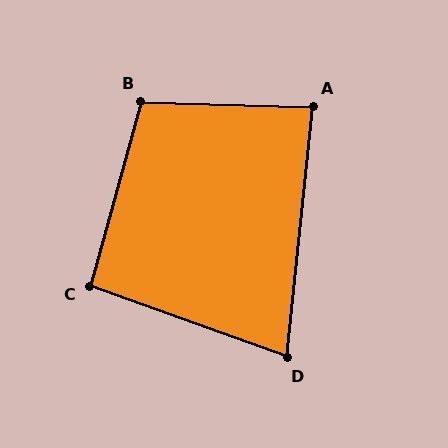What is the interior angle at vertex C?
Approximately 94 degrees (approximately right).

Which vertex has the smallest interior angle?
D, at approximately 76 degrees.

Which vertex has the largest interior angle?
B, at approximately 104 degrees.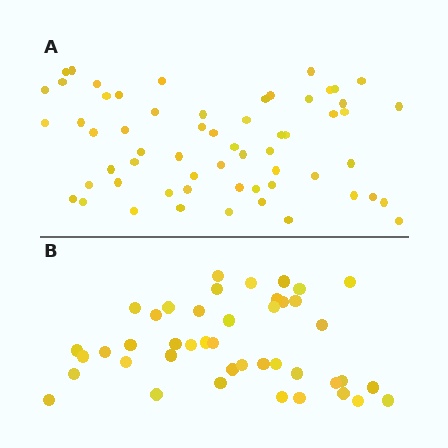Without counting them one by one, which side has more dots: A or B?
Region A (the top region) has more dots.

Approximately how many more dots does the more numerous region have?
Region A has approximately 15 more dots than region B.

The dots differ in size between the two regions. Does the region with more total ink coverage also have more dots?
No. Region B has more total ink coverage because its dots are larger, but region A actually contains more individual dots. Total area can be misleading — the number of items is what matters here.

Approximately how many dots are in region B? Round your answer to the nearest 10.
About 40 dots. (The exact count is 43, which rounds to 40.)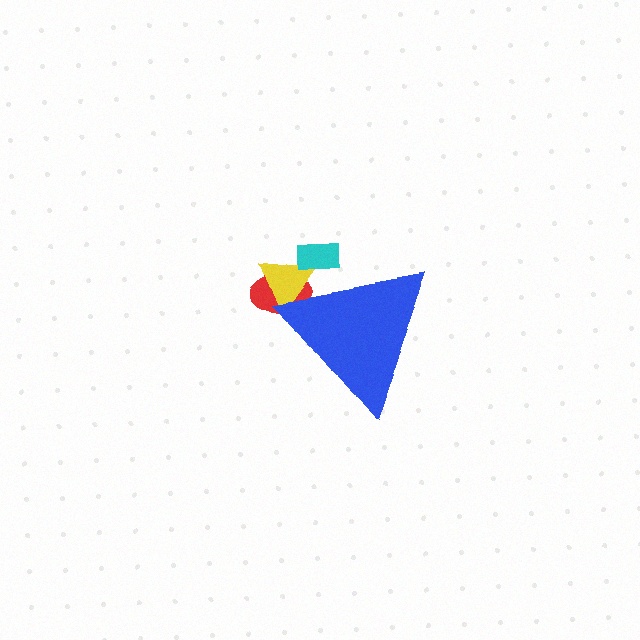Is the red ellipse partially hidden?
Yes, the red ellipse is partially hidden behind the blue triangle.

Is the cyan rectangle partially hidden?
Yes, the cyan rectangle is partially hidden behind the blue triangle.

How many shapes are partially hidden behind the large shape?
3 shapes are partially hidden.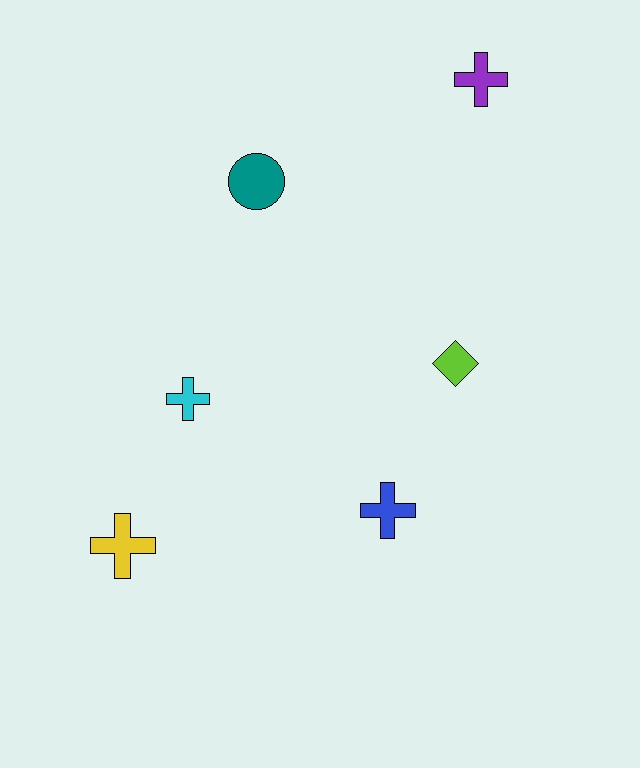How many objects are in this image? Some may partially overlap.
There are 6 objects.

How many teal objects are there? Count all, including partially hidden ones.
There is 1 teal object.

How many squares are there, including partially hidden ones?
There are no squares.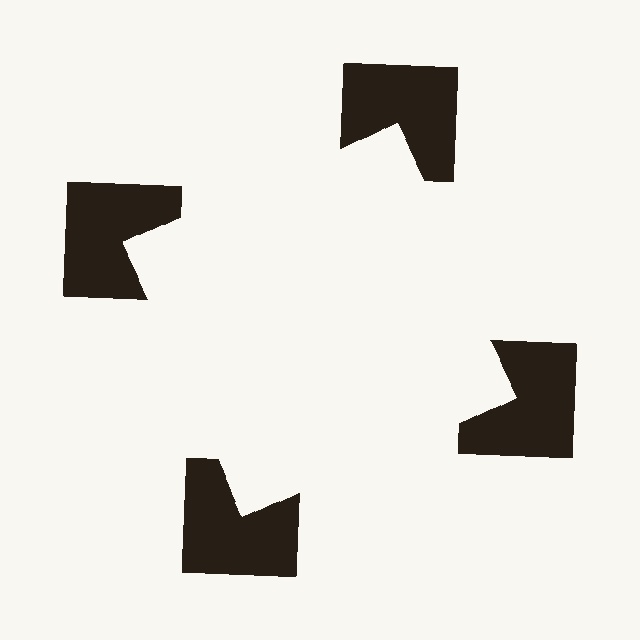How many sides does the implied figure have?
4 sides.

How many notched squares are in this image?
There are 4 — one at each vertex of the illusory square.